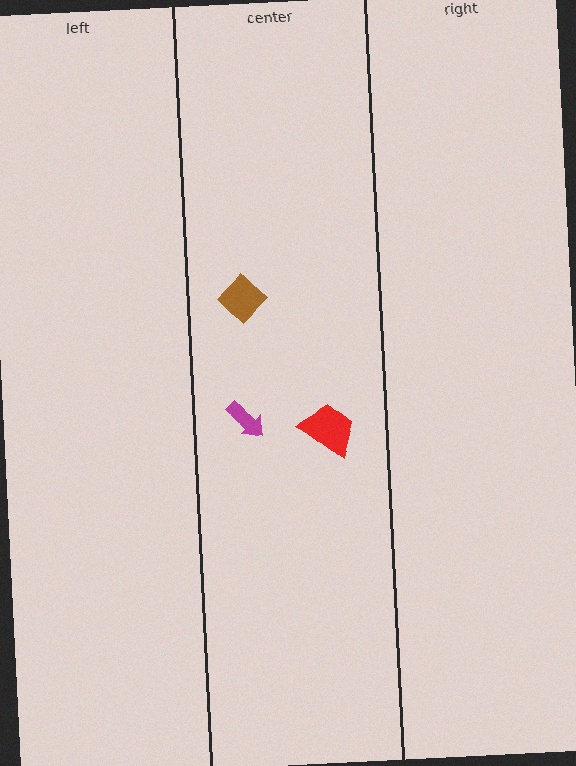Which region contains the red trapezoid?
The center region.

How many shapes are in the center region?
3.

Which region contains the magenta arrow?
The center region.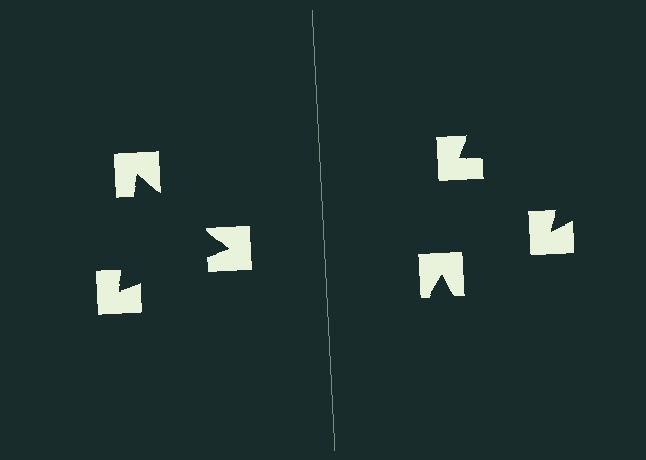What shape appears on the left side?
An illusory triangle.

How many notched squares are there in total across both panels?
6 — 3 on each side.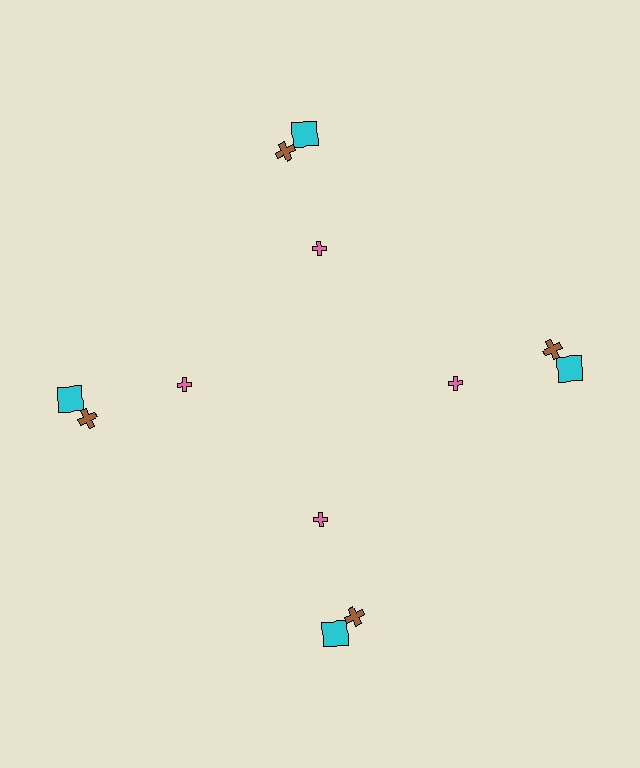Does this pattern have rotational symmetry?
Yes, this pattern has 4-fold rotational symmetry. It looks the same after rotating 90 degrees around the center.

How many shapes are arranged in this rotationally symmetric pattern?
There are 12 shapes, arranged in 4 groups of 3.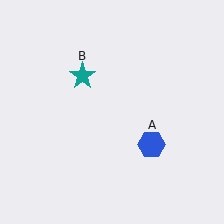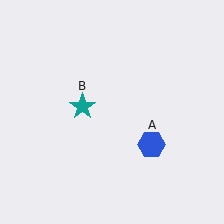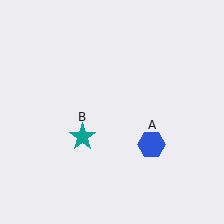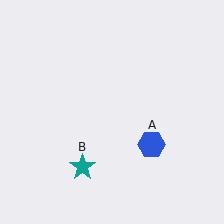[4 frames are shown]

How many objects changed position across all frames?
1 object changed position: teal star (object B).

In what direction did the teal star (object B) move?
The teal star (object B) moved down.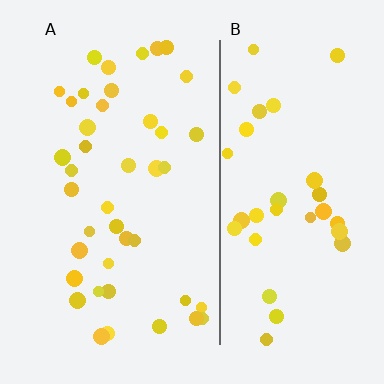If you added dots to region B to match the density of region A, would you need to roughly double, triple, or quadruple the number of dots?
Approximately double.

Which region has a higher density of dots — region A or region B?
A (the left).